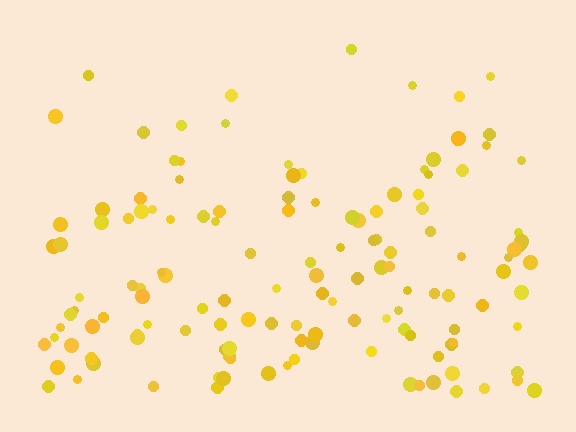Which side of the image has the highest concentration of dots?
The bottom.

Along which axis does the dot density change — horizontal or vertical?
Vertical.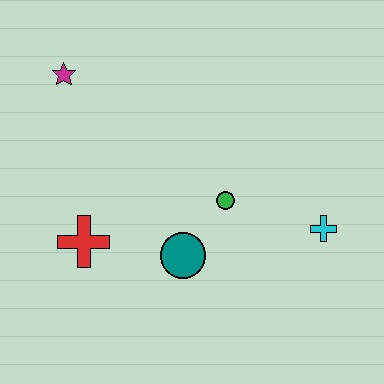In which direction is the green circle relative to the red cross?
The green circle is to the right of the red cross.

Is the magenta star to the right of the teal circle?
No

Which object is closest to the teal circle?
The green circle is closest to the teal circle.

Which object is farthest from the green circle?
The magenta star is farthest from the green circle.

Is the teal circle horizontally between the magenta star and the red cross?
No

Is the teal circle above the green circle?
No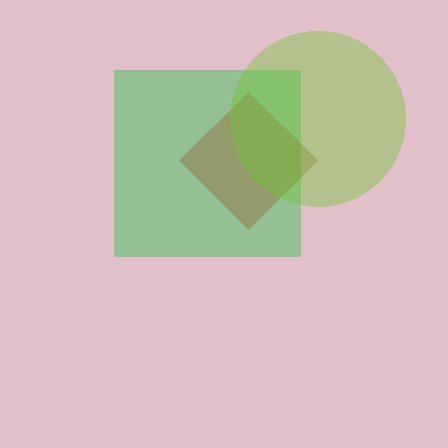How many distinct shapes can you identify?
There are 3 distinct shapes: a green square, a brown diamond, a lime circle.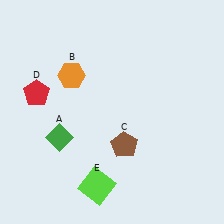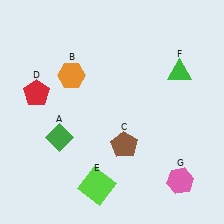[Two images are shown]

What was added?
A green triangle (F), a pink hexagon (G) were added in Image 2.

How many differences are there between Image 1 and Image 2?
There are 2 differences between the two images.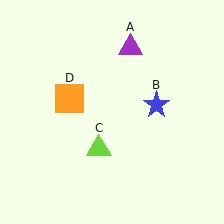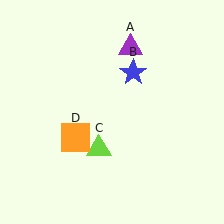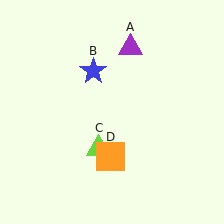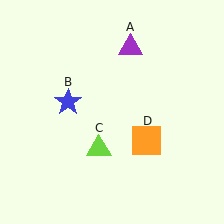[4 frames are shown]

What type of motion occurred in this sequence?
The blue star (object B), orange square (object D) rotated counterclockwise around the center of the scene.